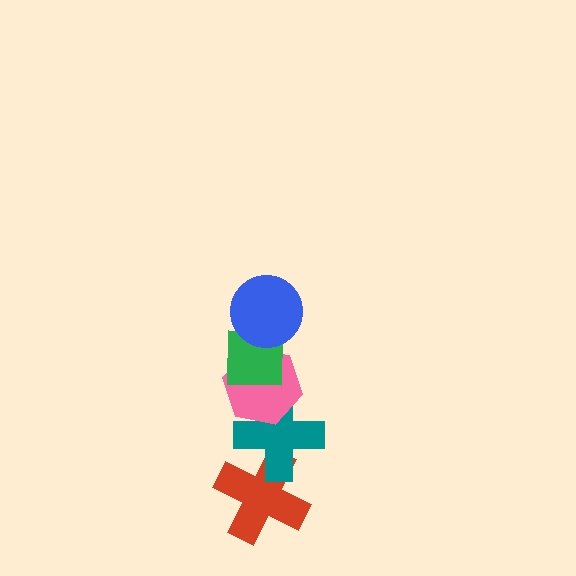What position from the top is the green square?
The green square is 2nd from the top.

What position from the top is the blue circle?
The blue circle is 1st from the top.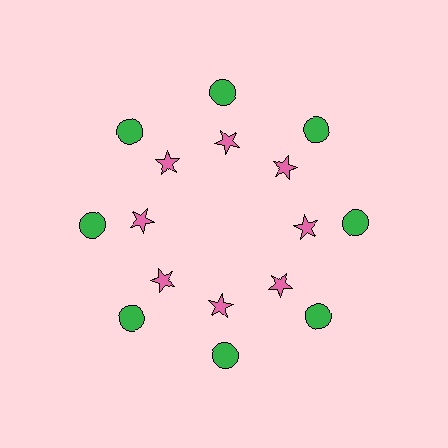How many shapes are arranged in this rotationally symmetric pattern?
There are 16 shapes, arranged in 8 groups of 2.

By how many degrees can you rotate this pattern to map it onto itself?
The pattern maps onto itself every 45 degrees of rotation.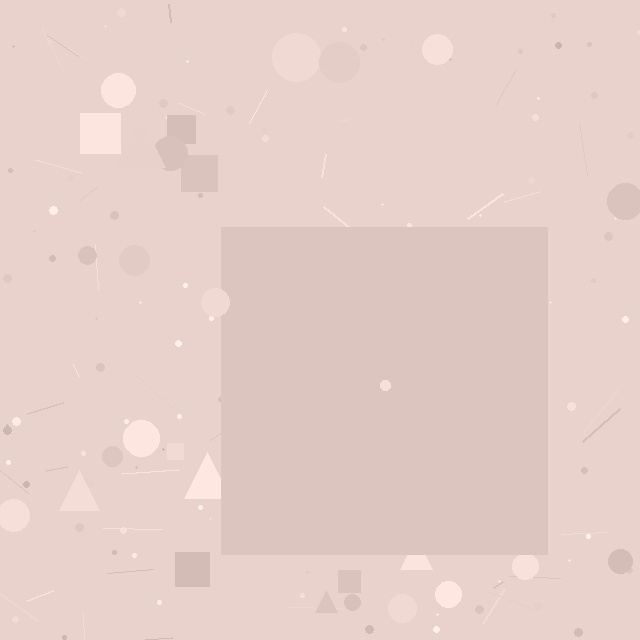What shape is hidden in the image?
A square is hidden in the image.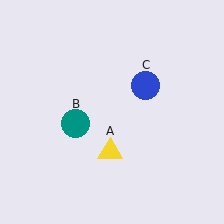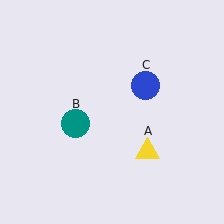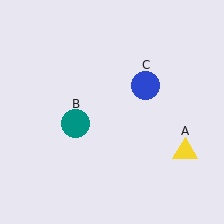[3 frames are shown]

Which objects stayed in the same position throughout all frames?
Teal circle (object B) and blue circle (object C) remained stationary.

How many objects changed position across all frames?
1 object changed position: yellow triangle (object A).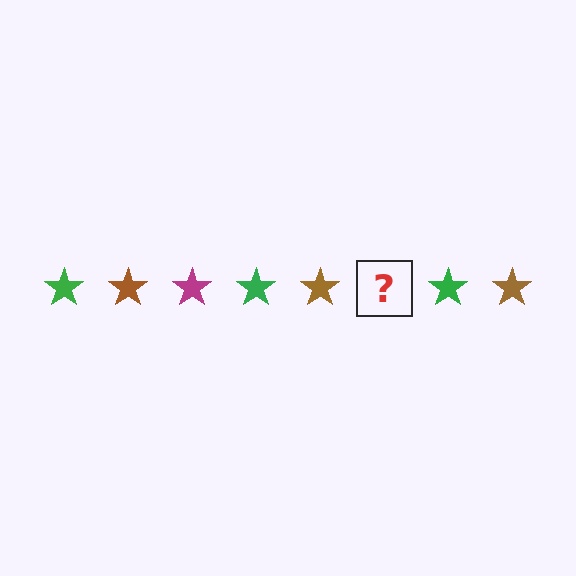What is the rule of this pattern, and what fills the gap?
The rule is that the pattern cycles through green, brown, magenta stars. The gap should be filled with a magenta star.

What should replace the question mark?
The question mark should be replaced with a magenta star.